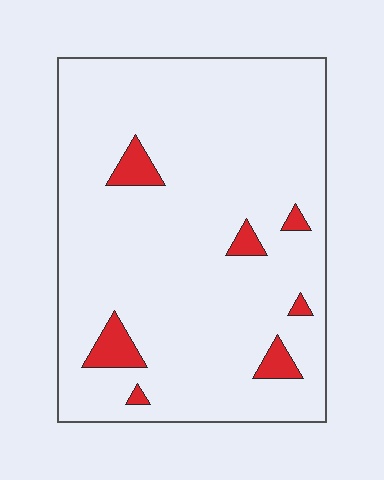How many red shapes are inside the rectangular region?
7.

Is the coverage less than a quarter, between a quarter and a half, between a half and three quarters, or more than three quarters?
Less than a quarter.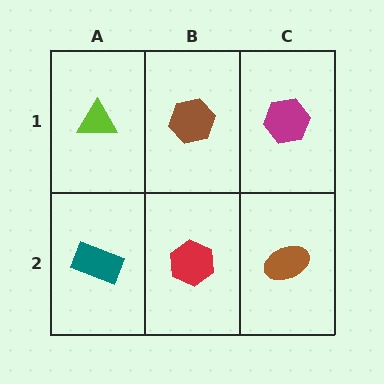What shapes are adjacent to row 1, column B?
A red hexagon (row 2, column B), a lime triangle (row 1, column A), a magenta hexagon (row 1, column C).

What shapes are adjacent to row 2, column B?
A brown hexagon (row 1, column B), a teal rectangle (row 2, column A), a brown ellipse (row 2, column C).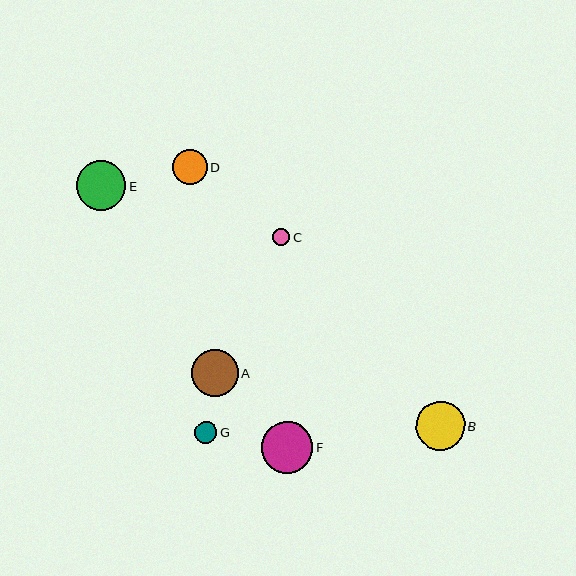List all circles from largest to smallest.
From largest to smallest: F, E, B, A, D, G, C.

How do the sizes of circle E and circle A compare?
Circle E and circle A are approximately the same size.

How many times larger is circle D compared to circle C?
Circle D is approximately 2.0 times the size of circle C.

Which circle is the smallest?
Circle C is the smallest with a size of approximately 17 pixels.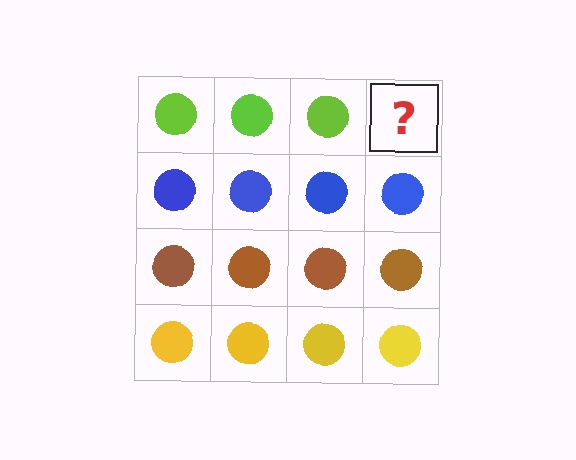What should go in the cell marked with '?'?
The missing cell should contain a lime circle.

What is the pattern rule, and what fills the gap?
The rule is that each row has a consistent color. The gap should be filled with a lime circle.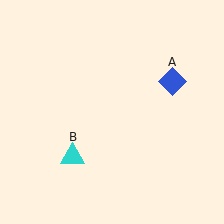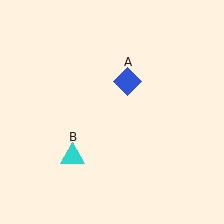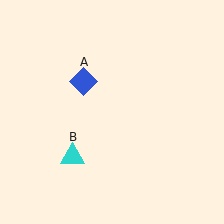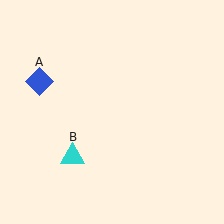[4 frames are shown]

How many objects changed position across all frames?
1 object changed position: blue diamond (object A).